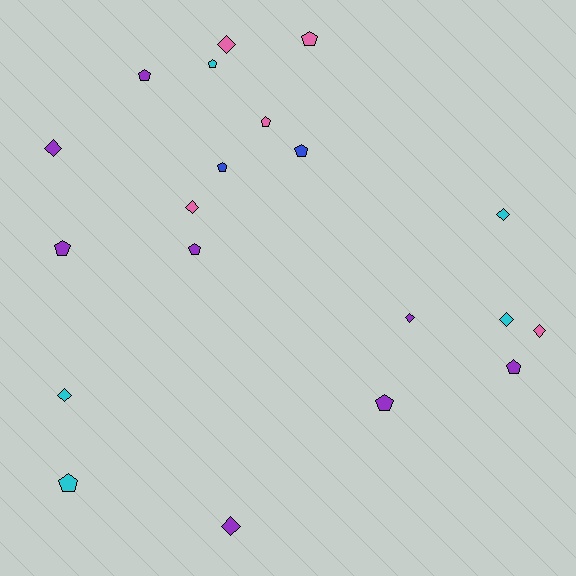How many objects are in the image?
There are 20 objects.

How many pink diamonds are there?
There are 3 pink diamonds.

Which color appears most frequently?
Purple, with 8 objects.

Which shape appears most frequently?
Pentagon, with 11 objects.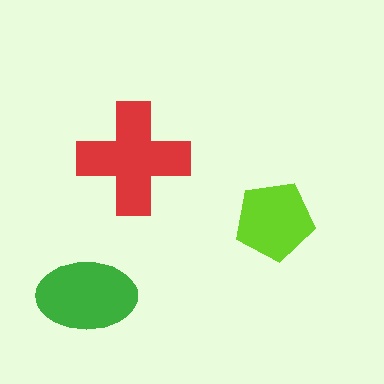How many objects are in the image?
There are 3 objects in the image.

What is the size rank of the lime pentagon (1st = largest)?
3rd.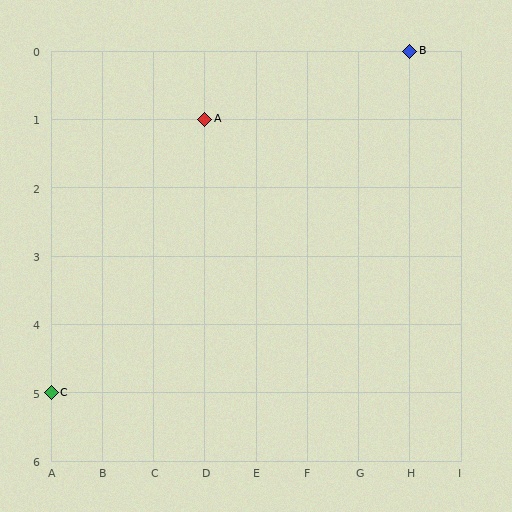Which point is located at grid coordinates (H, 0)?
Point B is at (H, 0).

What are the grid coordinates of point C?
Point C is at grid coordinates (A, 5).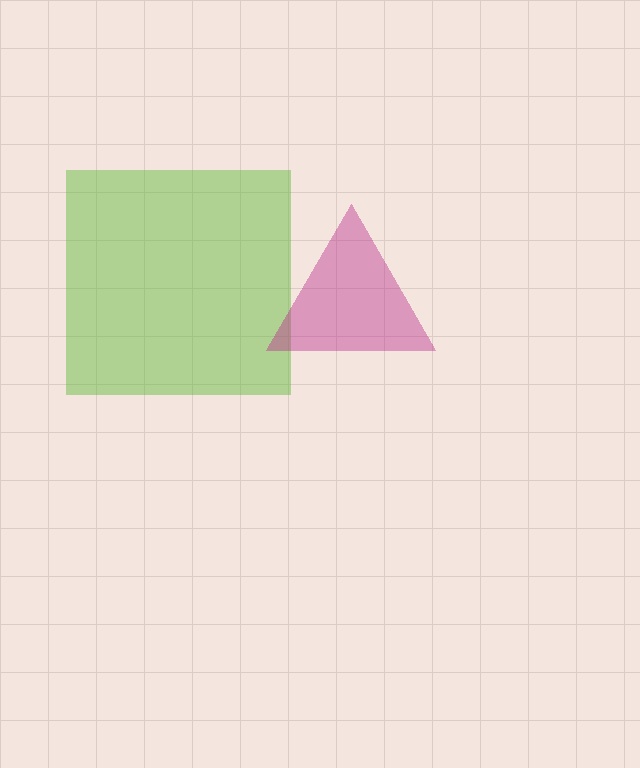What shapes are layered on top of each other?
The layered shapes are: a lime square, a magenta triangle.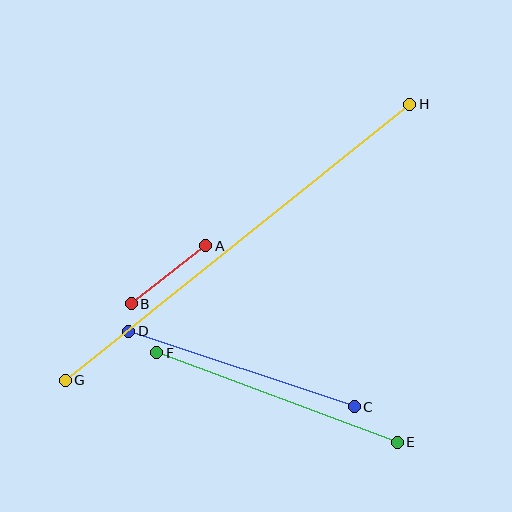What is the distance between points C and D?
The distance is approximately 238 pixels.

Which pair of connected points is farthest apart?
Points G and H are farthest apart.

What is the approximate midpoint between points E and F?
The midpoint is at approximately (277, 397) pixels.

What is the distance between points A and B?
The distance is approximately 94 pixels.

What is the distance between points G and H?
The distance is approximately 441 pixels.